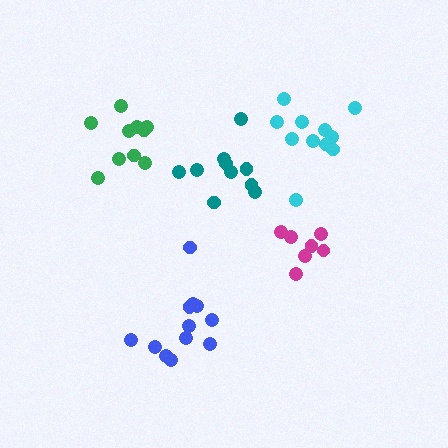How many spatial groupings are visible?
There are 5 spatial groupings.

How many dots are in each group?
Group 1: 10 dots, Group 2: 7 dots, Group 3: 12 dots, Group 4: 10 dots, Group 5: 11 dots (50 total).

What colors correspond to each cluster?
The clusters are colored: teal, magenta, blue, green, cyan.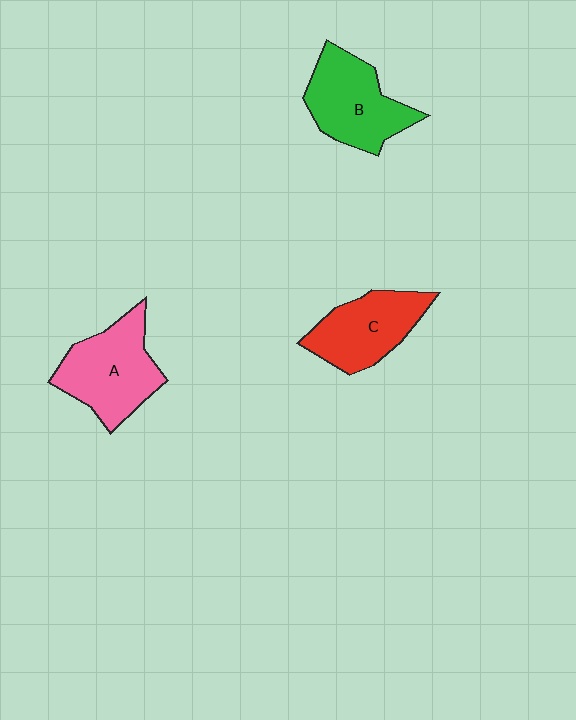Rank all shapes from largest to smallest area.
From largest to smallest: A (pink), B (green), C (red).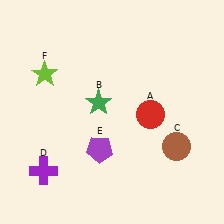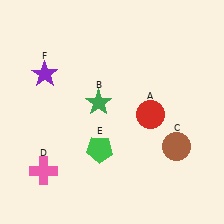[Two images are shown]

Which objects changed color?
D changed from purple to pink. E changed from purple to green. F changed from lime to purple.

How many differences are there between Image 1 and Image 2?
There are 3 differences between the two images.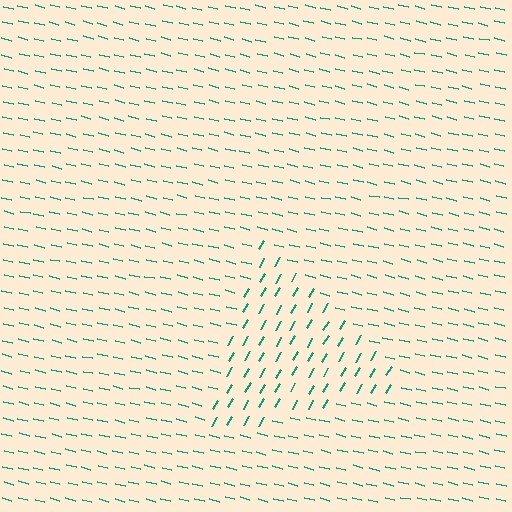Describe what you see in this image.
The image is filled with small teal line segments. A triangle region in the image has lines oriented differently from the surrounding lines, creating a visible texture boundary.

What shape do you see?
I see a triangle.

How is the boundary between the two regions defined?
The boundary is defined purely by a change in line orientation (approximately 73 degrees difference). All lines are the same color and thickness.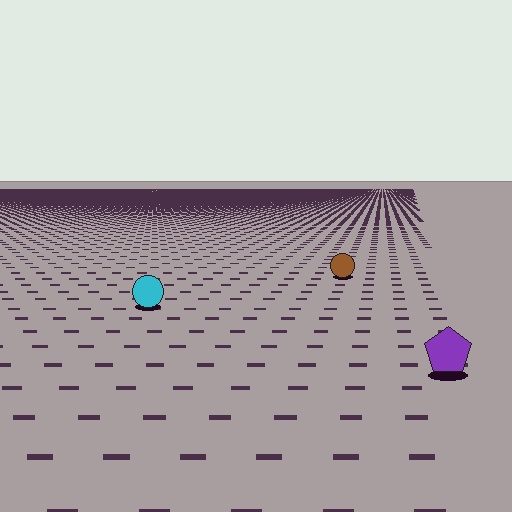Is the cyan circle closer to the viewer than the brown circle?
Yes. The cyan circle is closer — you can tell from the texture gradient: the ground texture is coarser near it.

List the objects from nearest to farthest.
From nearest to farthest: the purple pentagon, the cyan circle, the brown circle.